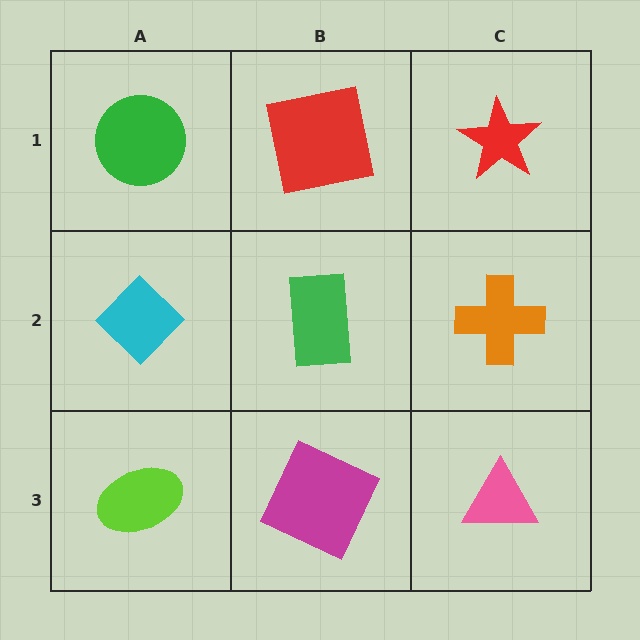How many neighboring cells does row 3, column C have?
2.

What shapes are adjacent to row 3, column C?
An orange cross (row 2, column C), a magenta square (row 3, column B).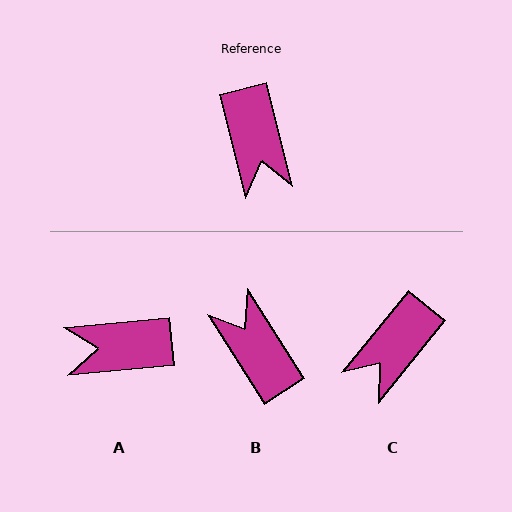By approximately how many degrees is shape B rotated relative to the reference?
Approximately 162 degrees clockwise.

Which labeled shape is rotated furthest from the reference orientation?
B, about 162 degrees away.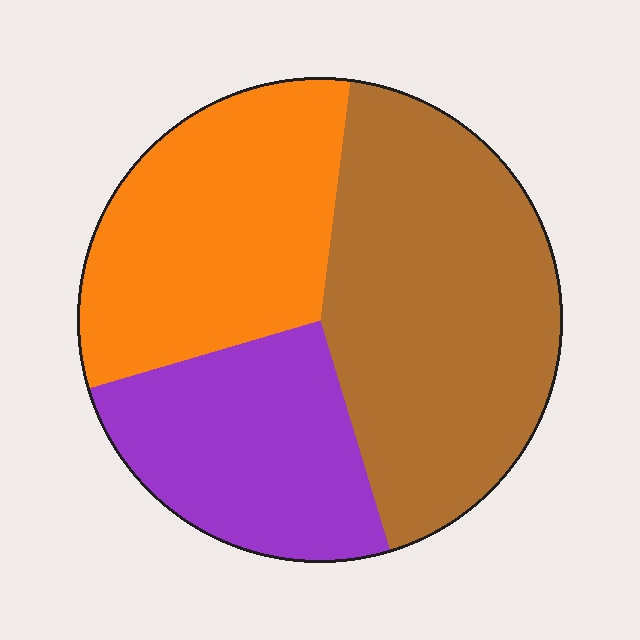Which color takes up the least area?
Purple, at roughly 25%.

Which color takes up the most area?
Brown, at roughly 45%.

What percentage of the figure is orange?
Orange takes up between a sixth and a third of the figure.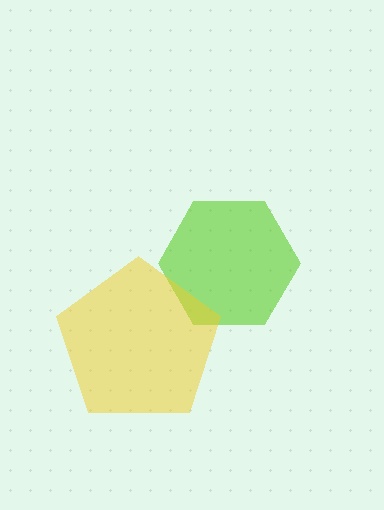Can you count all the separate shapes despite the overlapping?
Yes, there are 2 separate shapes.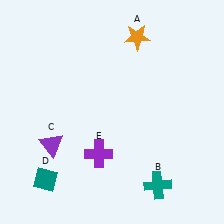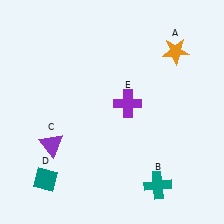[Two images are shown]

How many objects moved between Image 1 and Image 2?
2 objects moved between the two images.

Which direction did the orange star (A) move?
The orange star (A) moved right.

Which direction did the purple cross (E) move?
The purple cross (E) moved up.